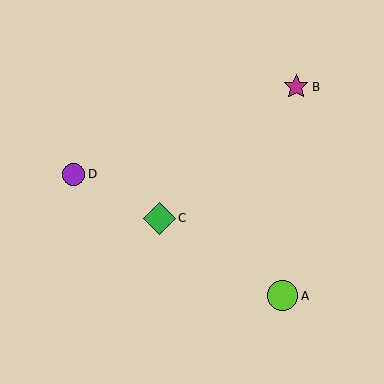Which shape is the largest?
The green diamond (labeled C) is the largest.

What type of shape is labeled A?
Shape A is a lime circle.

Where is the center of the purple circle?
The center of the purple circle is at (74, 174).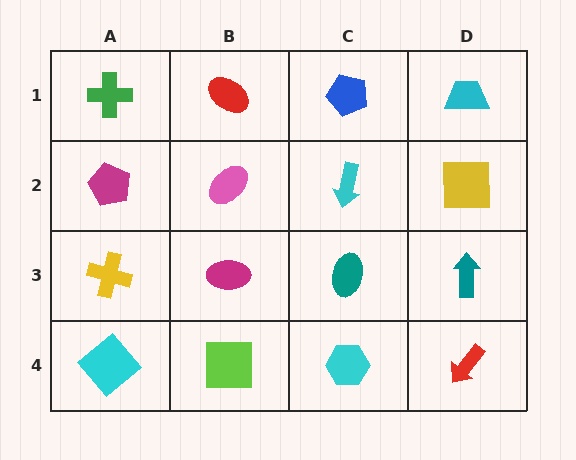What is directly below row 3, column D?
A red arrow.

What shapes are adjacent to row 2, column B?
A red ellipse (row 1, column B), a magenta ellipse (row 3, column B), a magenta pentagon (row 2, column A), a cyan arrow (row 2, column C).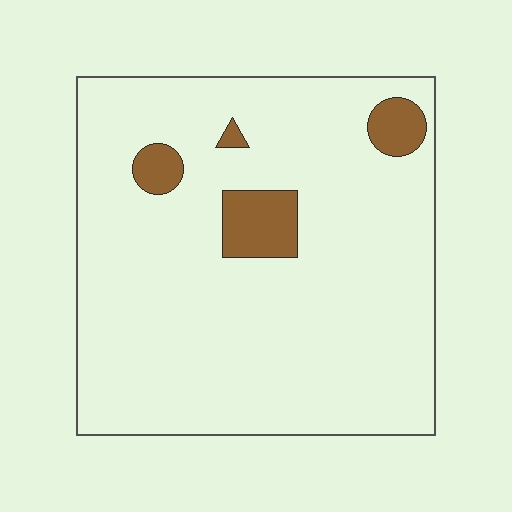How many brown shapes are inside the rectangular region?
4.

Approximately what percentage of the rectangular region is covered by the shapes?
Approximately 10%.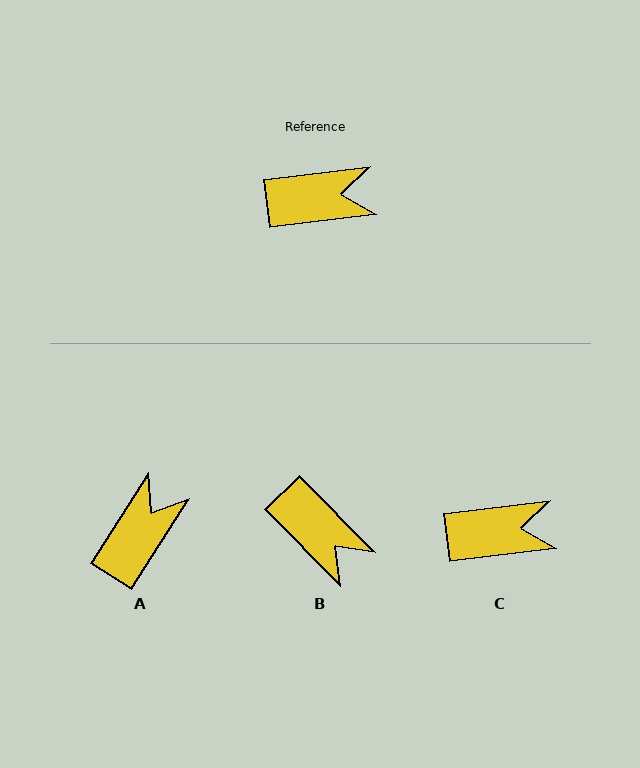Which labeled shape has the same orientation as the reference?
C.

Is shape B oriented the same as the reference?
No, it is off by about 52 degrees.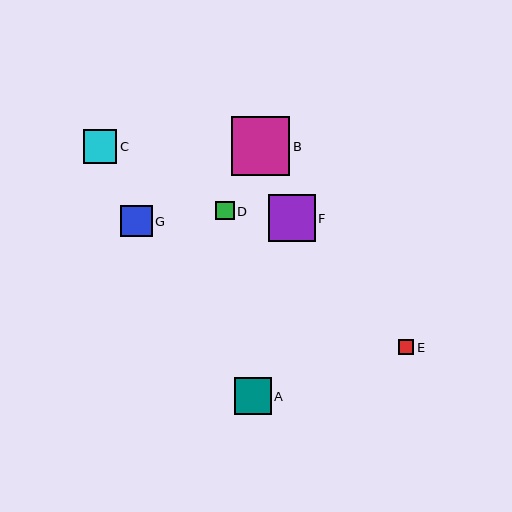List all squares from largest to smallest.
From largest to smallest: B, F, A, C, G, D, E.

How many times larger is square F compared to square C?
Square F is approximately 1.4 times the size of square C.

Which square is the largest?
Square B is the largest with a size of approximately 59 pixels.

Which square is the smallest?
Square E is the smallest with a size of approximately 15 pixels.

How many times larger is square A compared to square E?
Square A is approximately 2.4 times the size of square E.